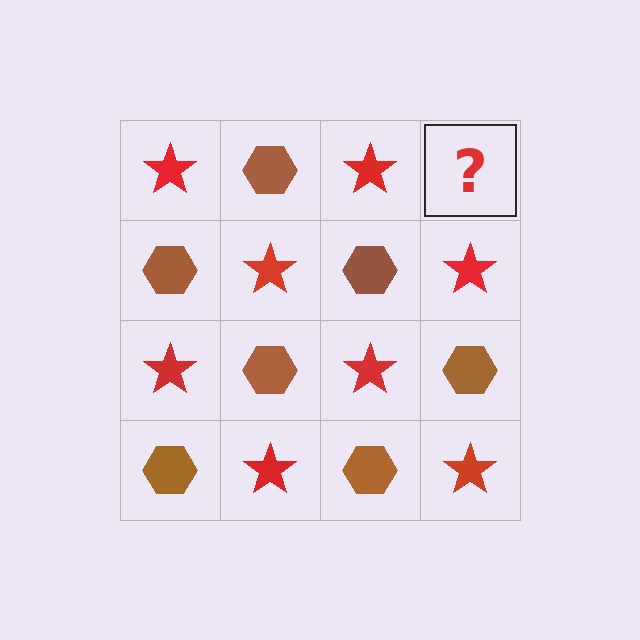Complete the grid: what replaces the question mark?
The question mark should be replaced with a brown hexagon.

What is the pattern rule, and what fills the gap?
The rule is that it alternates red star and brown hexagon in a checkerboard pattern. The gap should be filled with a brown hexagon.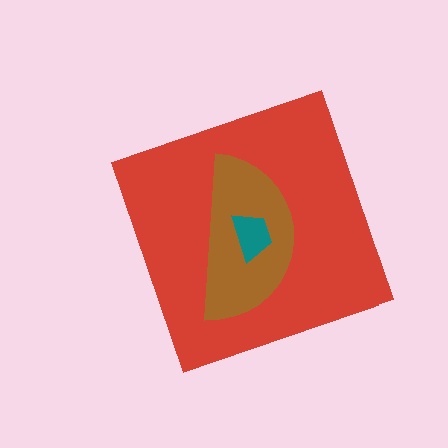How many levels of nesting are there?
3.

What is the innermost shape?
The teal trapezoid.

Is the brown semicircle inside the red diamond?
Yes.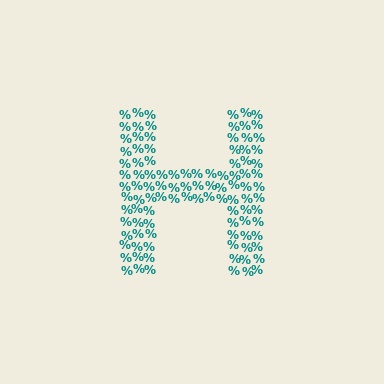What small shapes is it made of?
It is made of small percent signs.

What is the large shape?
The large shape is the letter H.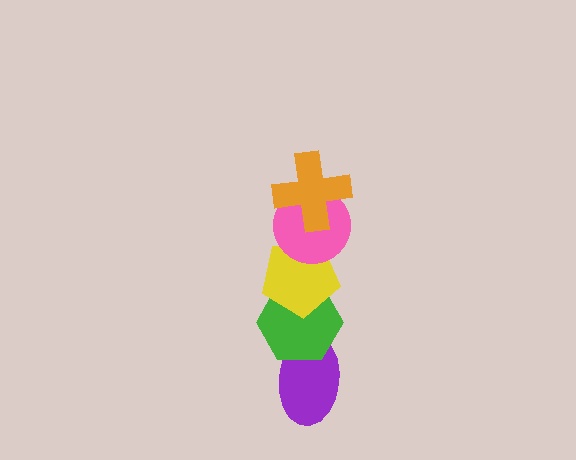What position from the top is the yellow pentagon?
The yellow pentagon is 3rd from the top.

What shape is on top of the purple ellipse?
The green hexagon is on top of the purple ellipse.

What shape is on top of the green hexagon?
The yellow pentagon is on top of the green hexagon.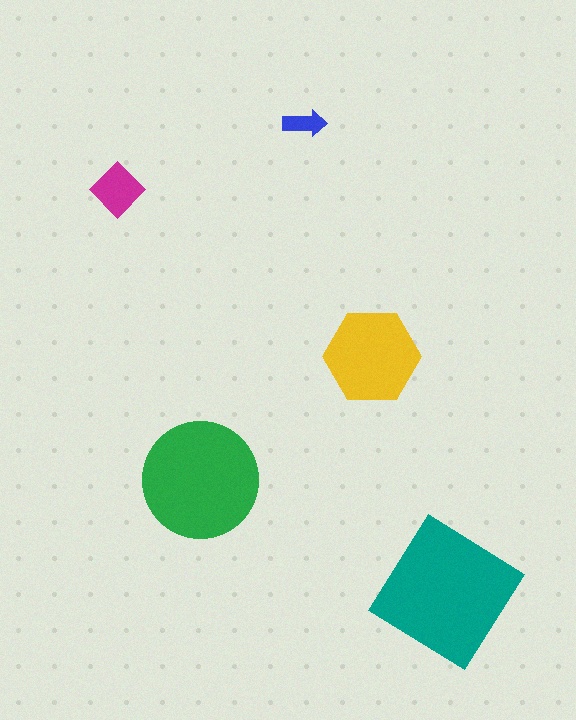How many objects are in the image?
There are 5 objects in the image.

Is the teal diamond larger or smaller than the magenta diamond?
Larger.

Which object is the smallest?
The blue arrow.